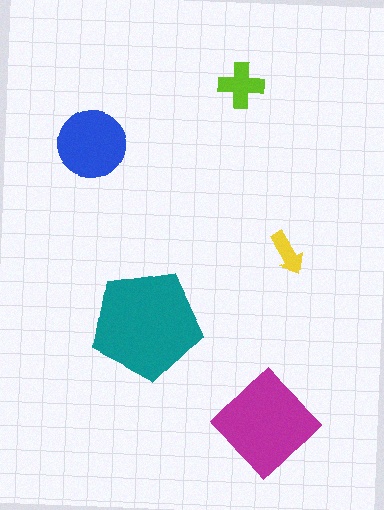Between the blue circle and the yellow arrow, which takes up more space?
The blue circle.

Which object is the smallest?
The yellow arrow.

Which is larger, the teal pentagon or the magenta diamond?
The teal pentagon.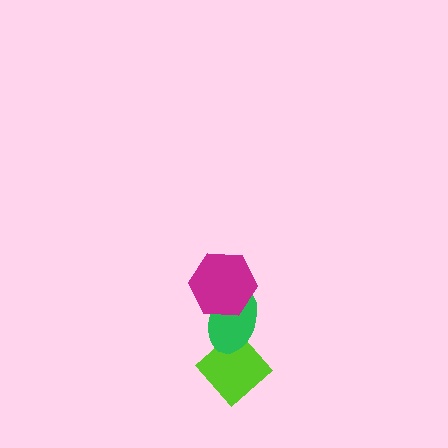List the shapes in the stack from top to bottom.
From top to bottom: the magenta hexagon, the green ellipse, the lime diamond.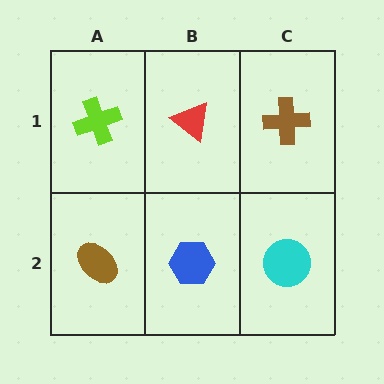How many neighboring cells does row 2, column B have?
3.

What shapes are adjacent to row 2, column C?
A brown cross (row 1, column C), a blue hexagon (row 2, column B).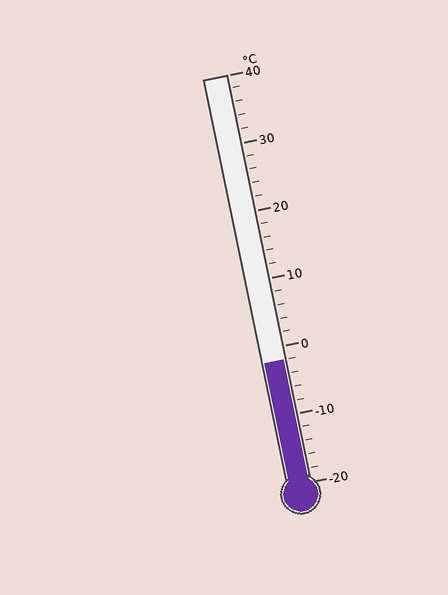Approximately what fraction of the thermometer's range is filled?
The thermometer is filled to approximately 30% of its range.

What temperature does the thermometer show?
The thermometer shows approximately -2°C.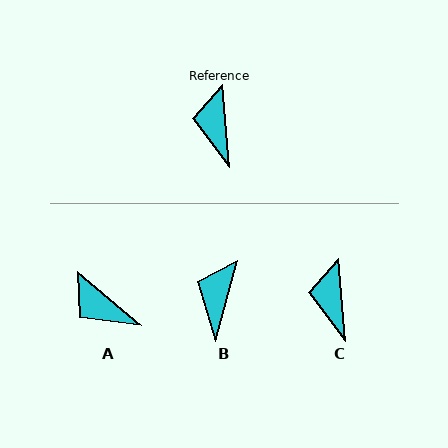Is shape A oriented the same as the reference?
No, it is off by about 45 degrees.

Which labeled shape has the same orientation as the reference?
C.